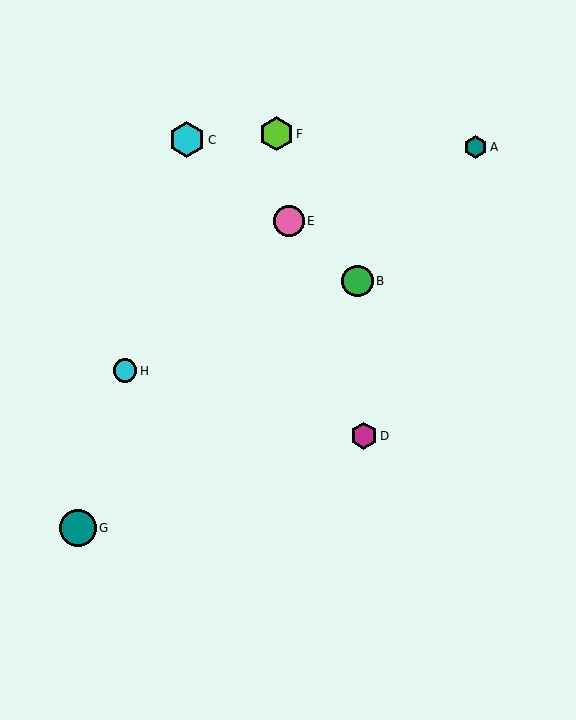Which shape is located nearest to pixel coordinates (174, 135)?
The cyan hexagon (labeled C) at (187, 140) is nearest to that location.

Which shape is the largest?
The teal circle (labeled G) is the largest.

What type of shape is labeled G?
Shape G is a teal circle.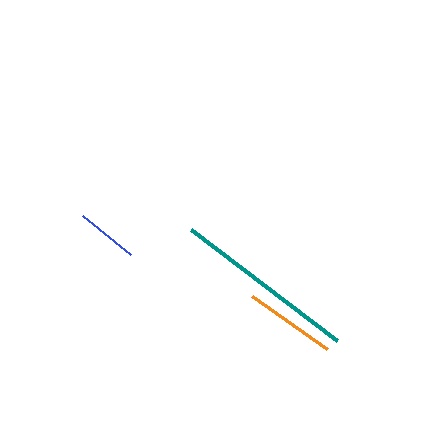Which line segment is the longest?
The teal line is the longest at approximately 184 pixels.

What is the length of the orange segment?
The orange segment is approximately 92 pixels long.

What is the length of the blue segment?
The blue segment is approximately 62 pixels long.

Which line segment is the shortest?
The blue line is the shortest at approximately 62 pixels.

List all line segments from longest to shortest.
From longest to shortest: teal, orange, blue.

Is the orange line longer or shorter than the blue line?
The orange line is longer than the blue line.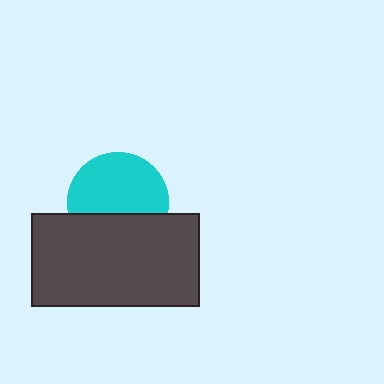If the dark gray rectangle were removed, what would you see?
You would see the complete cyan circle.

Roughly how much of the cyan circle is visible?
About half of it is visible (roughly 64%).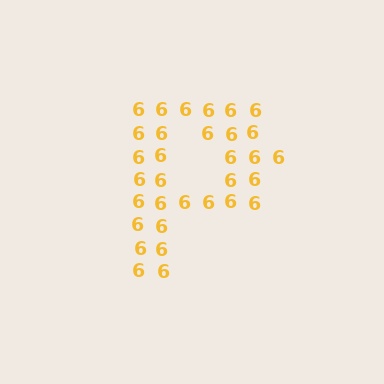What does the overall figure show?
The overall figure shows the letter P.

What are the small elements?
The small elements are digit 6's.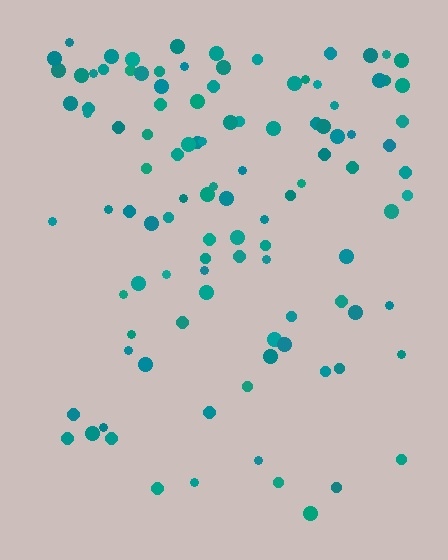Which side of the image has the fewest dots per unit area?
The bottom.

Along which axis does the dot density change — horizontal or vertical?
Vertical.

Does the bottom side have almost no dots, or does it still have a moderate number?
Still a moderate number, just noticeably fewer than the top.